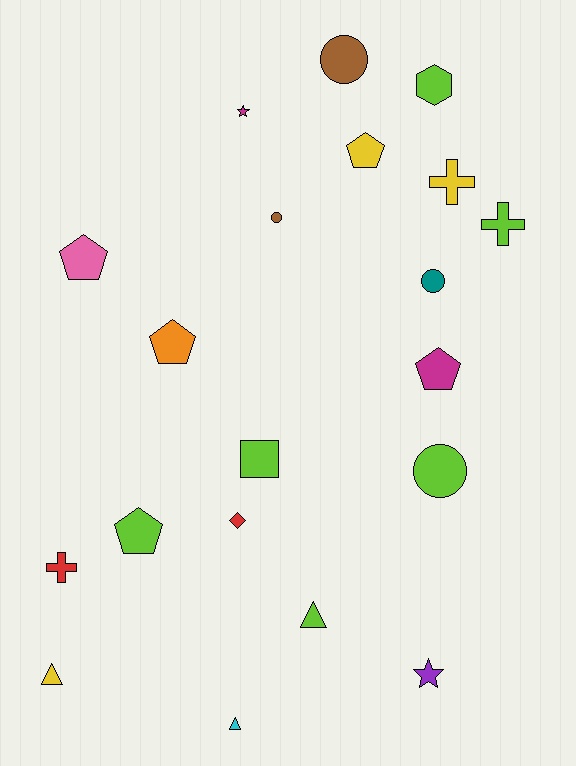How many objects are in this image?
There are 20 objects.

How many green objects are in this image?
There are no green objects.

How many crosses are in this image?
There are 3 crosses.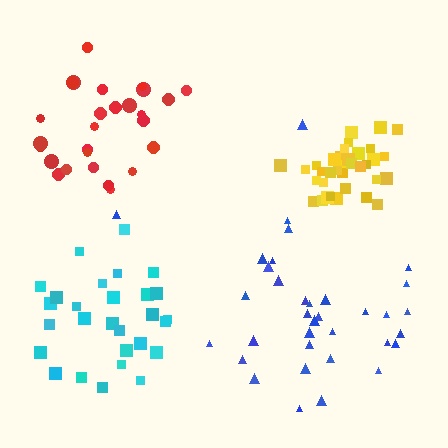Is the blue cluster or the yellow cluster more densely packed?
Yellow.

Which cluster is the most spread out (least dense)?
Blue.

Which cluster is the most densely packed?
Yellow.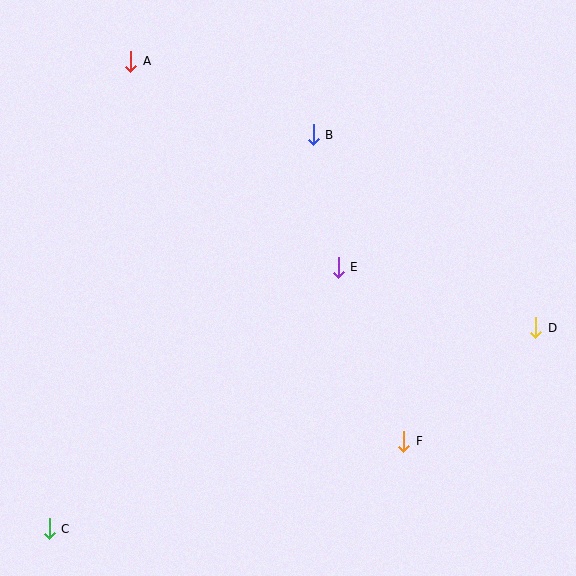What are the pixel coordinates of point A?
Point A is at (131, 61).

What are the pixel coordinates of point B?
Point B is at (313, 135).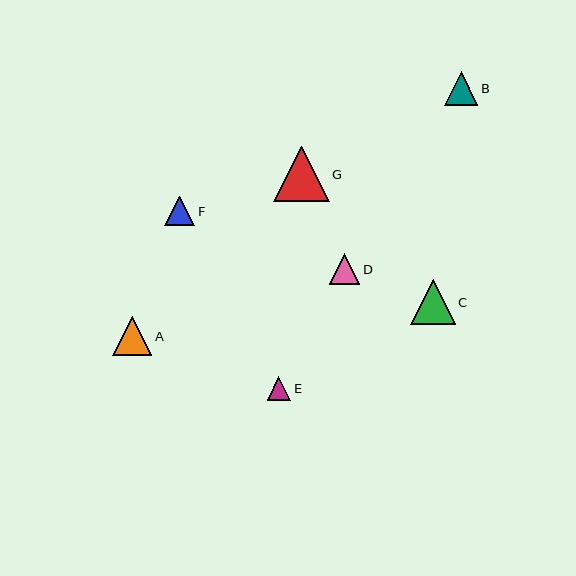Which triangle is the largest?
Triangle G is the largest with a size of approximately 55 pixels.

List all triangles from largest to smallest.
From largest to smallest: G, C, A, B, D, F, E.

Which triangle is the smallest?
Triangle E is the smallest with a size of approximately 23 pixels.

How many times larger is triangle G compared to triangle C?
Triangle G is approximately 1.2 times the size of triangle C.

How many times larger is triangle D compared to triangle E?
Triangle D is approximately 1.3 times the size of triangle E.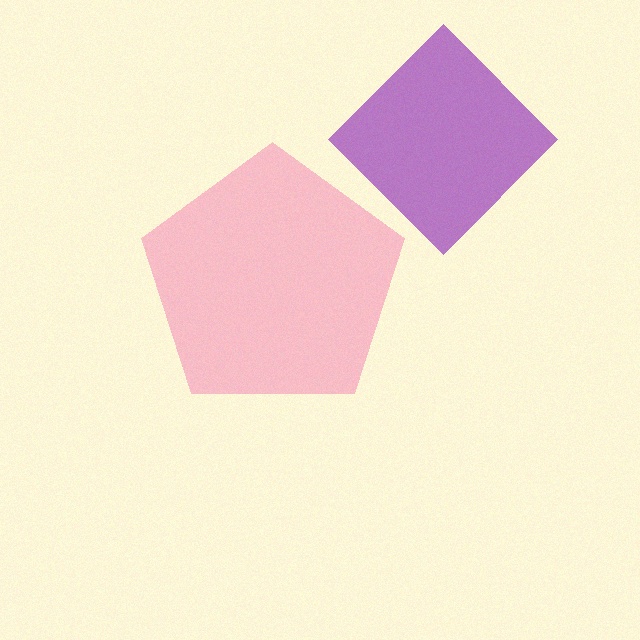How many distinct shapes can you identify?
There are 2 distinct shapes: a purple diamond, a pink pentagon.